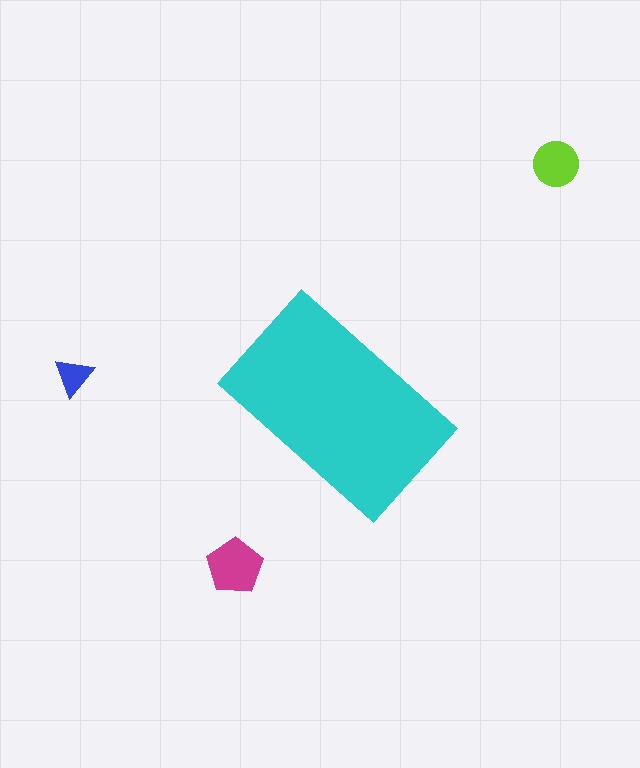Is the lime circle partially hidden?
No, the lime circle is fully visible.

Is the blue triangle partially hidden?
No, the blue triangle is fully visible.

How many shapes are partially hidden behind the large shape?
0 shapes are partially hidden.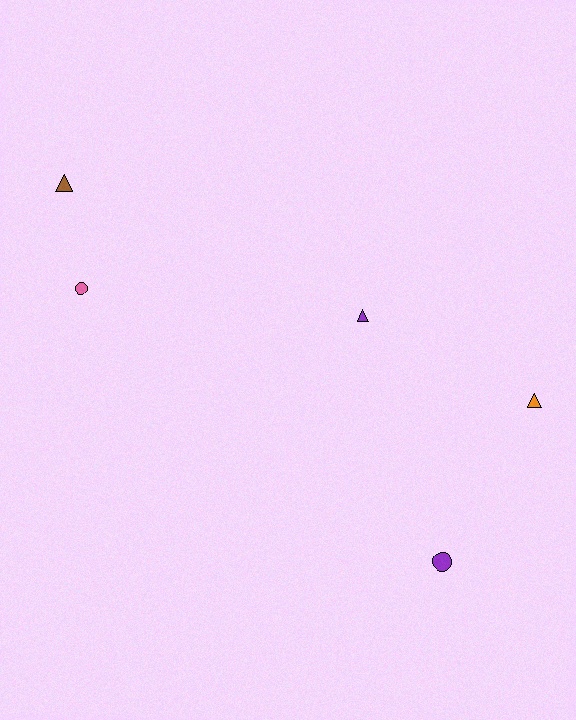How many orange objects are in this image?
There is 1 orange object.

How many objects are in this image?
There are 5 objects.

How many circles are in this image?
There are 2 circles.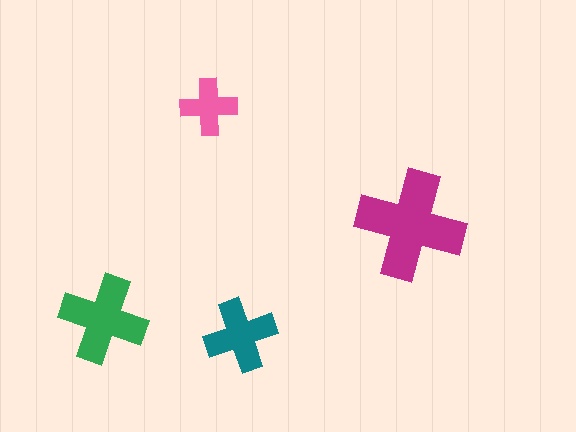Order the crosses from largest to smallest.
the magenta one, the green one, the teal one, the pink one.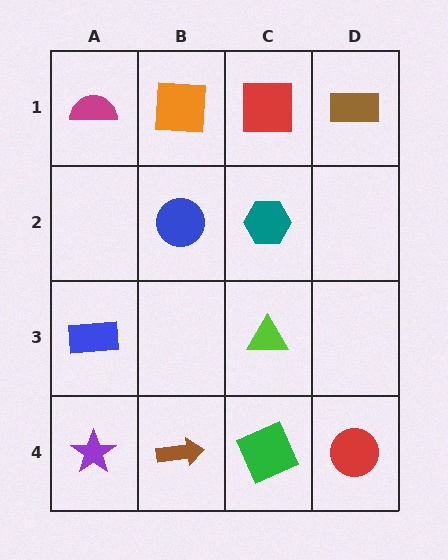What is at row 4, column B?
A brown arrow.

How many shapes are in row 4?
4 shapes.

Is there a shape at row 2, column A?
No, that cell is empty.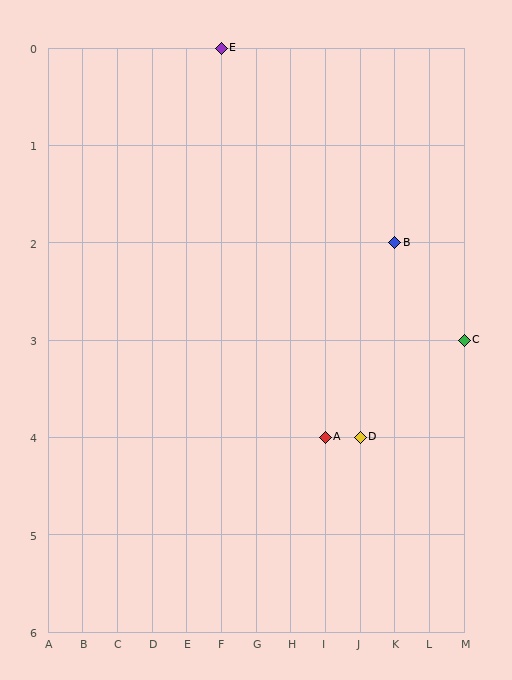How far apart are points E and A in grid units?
Points E and A are 3 columns and 4 rows apart (about 5.0 grid units diagonally).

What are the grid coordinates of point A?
Point A is at grid coordinates (I, 4).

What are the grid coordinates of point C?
Point C is at grid coordinates (M, 3).